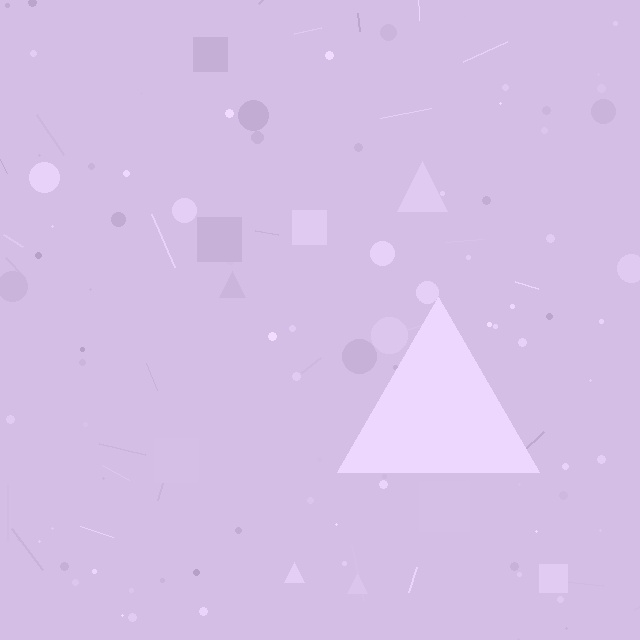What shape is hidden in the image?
A triangle is hidden in the image.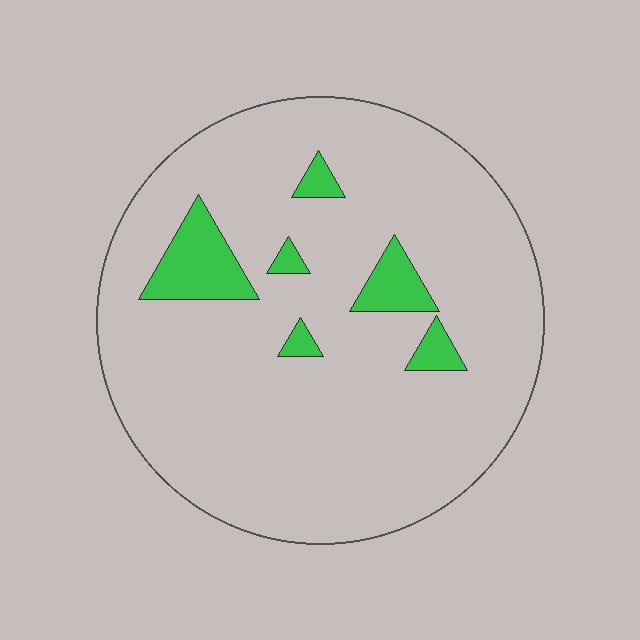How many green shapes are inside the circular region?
6.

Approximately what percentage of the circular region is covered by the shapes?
Approximately 10%.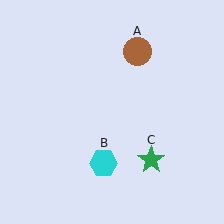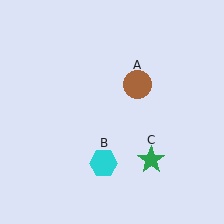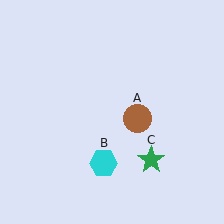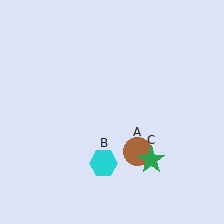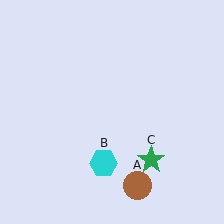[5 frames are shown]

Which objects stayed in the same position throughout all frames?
Cyan hexagon (object B) and green star (object C) remained stationary.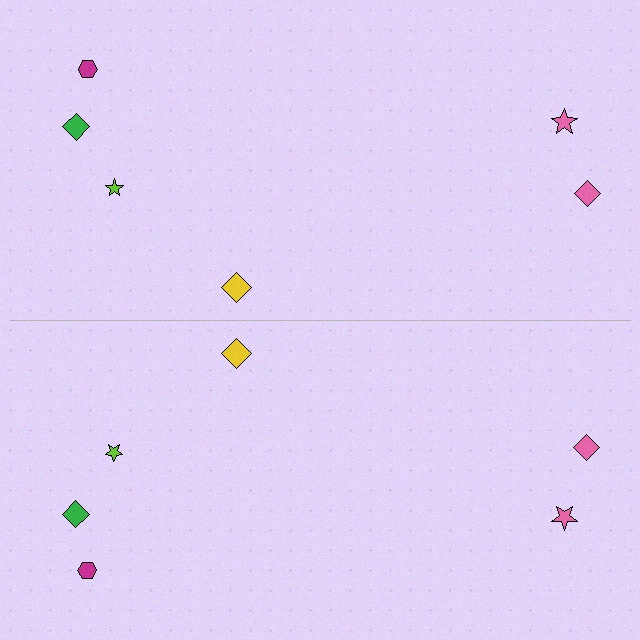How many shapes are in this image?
There are 12 shapes in this image.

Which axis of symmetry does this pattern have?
The pattern has a horizontal axis of symmetry running through the center of the image.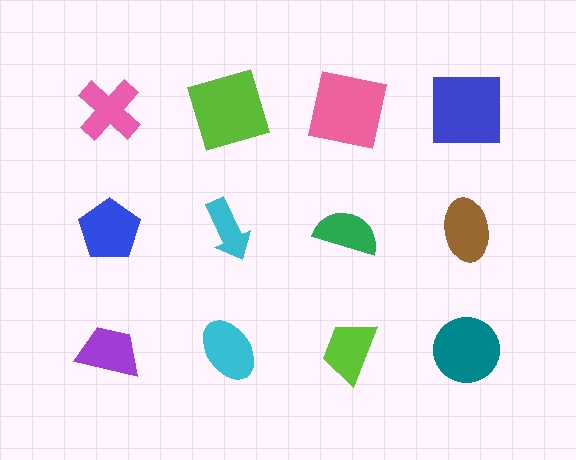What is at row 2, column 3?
A green semicircle.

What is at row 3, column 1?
A purple trapezoid.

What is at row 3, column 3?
A lime trapezoid.